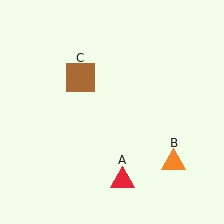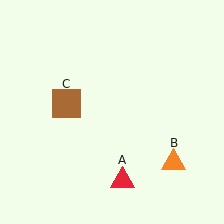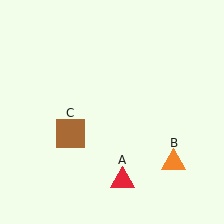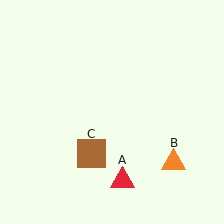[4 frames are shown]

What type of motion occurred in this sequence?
The brown square (object C) rotated counterclockwise around the center of the scene.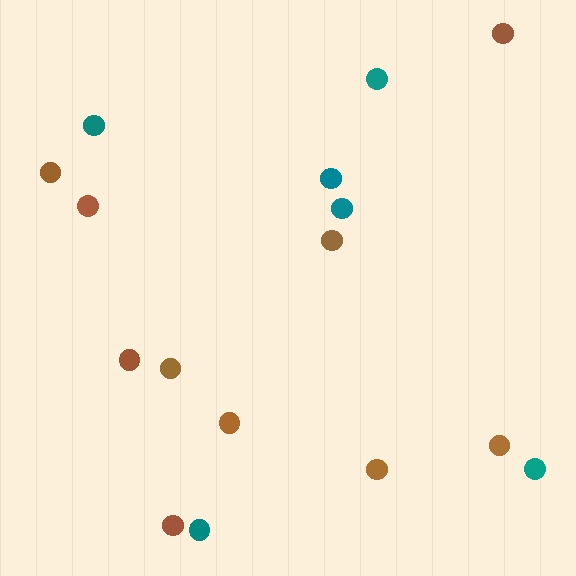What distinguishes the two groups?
There are 2 groups: one group of teal circles (6) and one group of brown circles (10).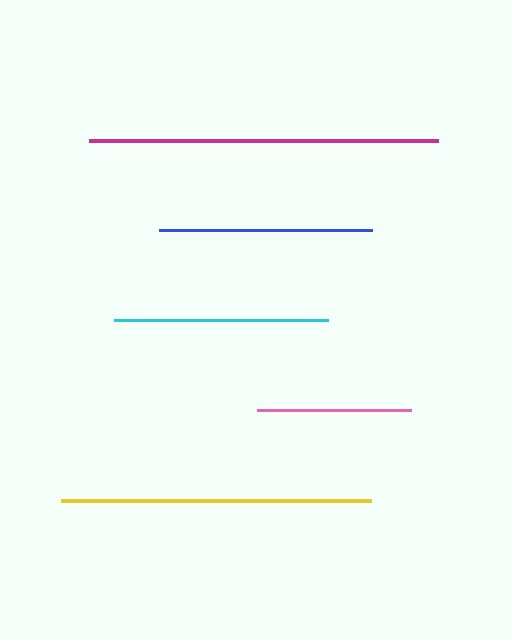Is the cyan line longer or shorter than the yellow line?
The yellow line is longer than the cyan line.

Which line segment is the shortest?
The pink line is the shortest at approximately 155 pixels.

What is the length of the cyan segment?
The cyan segment is approximately 214 pixels long.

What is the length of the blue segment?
The blue segment is approximately 212 pixels long.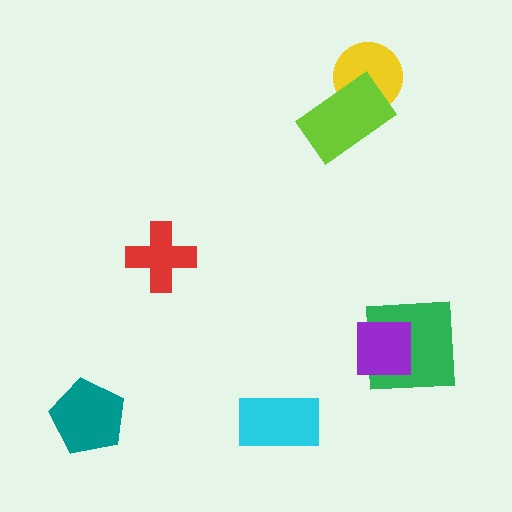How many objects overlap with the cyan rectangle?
0 objects overlap with the cyan rectangle.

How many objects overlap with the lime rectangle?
1 object overlaps with the lime rectangle.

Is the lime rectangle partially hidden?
No, no other shape covers it.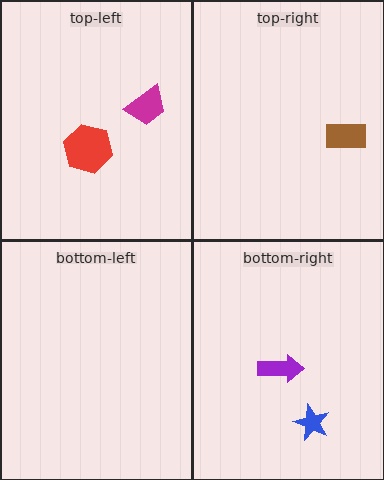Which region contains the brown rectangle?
The top-right region.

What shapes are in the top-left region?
The magenta trapezoid, the red hexagon.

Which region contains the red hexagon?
The top-left region.